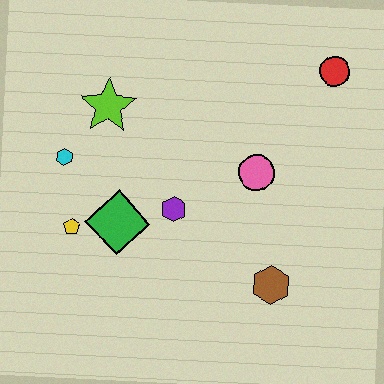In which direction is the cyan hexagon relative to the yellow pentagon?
The cyan hexagon is above the yellow pentagon.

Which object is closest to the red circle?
The pink circle is closest to the red circle.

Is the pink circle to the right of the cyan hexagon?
Yes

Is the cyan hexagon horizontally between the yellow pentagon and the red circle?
No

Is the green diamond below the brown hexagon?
No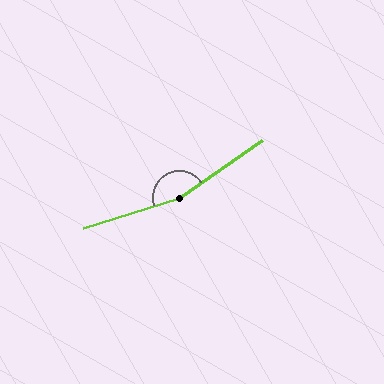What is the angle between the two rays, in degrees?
Approximately 162 degrees.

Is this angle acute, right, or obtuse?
It is obtuse.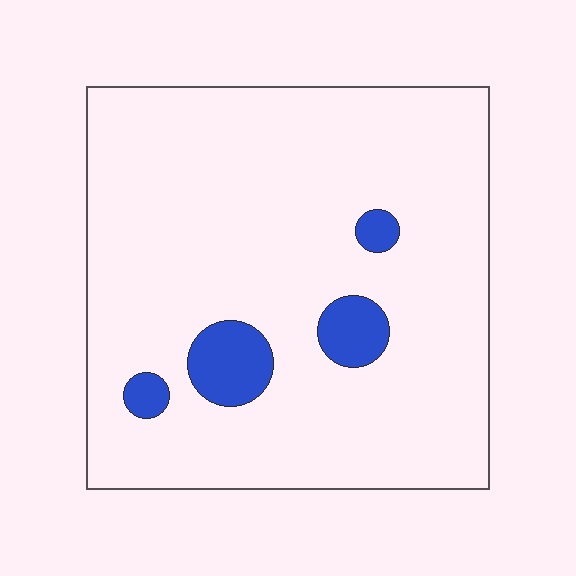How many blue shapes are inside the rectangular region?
4.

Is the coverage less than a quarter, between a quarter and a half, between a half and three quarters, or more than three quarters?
Less than a quarter.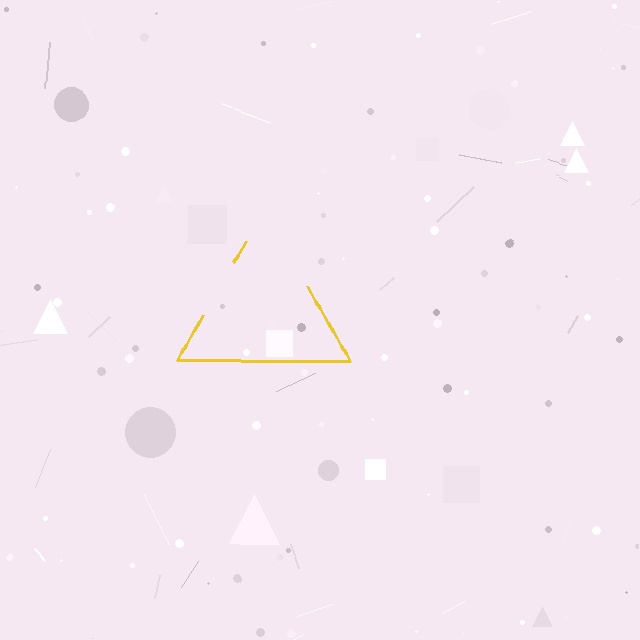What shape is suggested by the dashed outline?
The dashed outline suggests a triangle.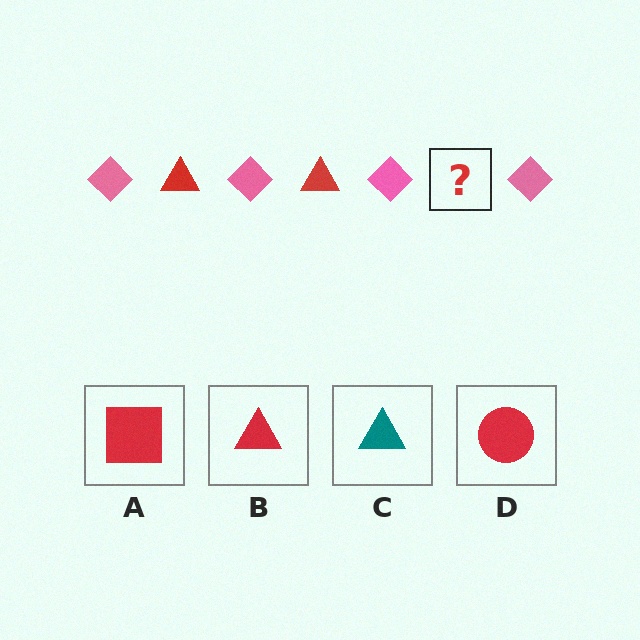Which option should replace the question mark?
Option B.